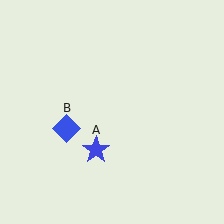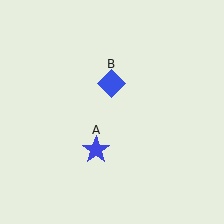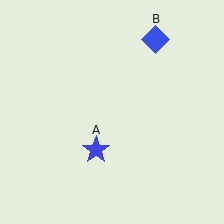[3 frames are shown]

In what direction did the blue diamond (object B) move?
The blue diamond (object B) moved up and to the right.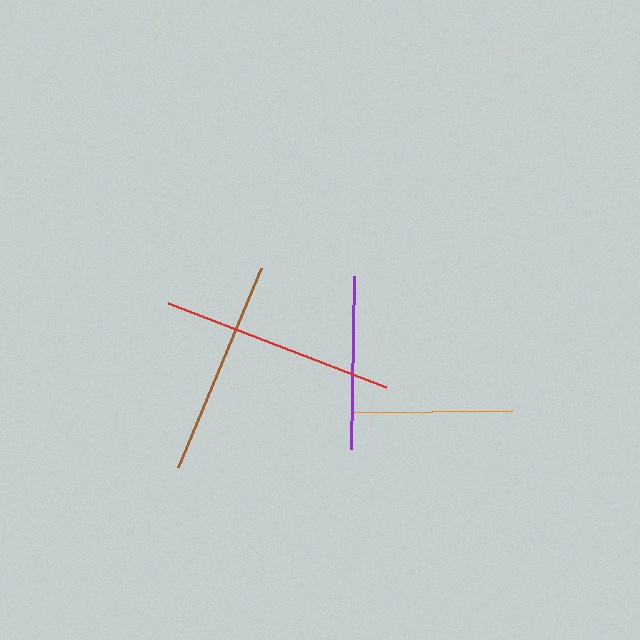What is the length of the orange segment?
The orange segment is approximately 160 pixels long.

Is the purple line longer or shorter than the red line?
The red line is longer than the purple line.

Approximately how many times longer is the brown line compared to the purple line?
The brown line is approximately 1.2 times the length of the purple line.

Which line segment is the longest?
The red line is the longest at approximately 234 pixels.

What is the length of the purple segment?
The purple segment is approximately 173 pixels long.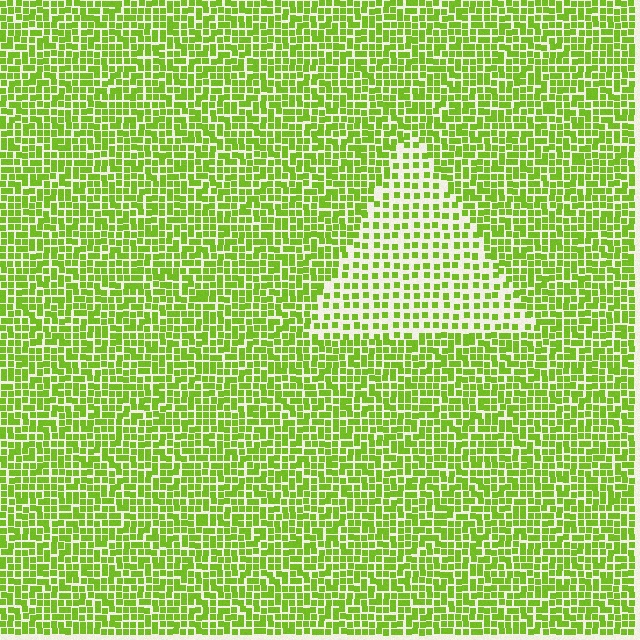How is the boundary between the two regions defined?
The boundary is defined by a change in element density (approximately 1.9x ratio). All elements are the same color, size, and shape.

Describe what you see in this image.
The image contains small lime elements arranged at two different densities. A triangle-shaped region is visible where the elements are less densely packed than the surrounding area.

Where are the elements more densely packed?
The elements are more densely packed outside the triangle boundary.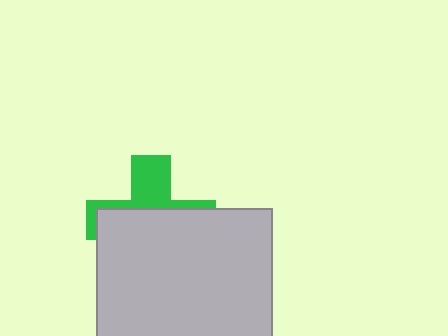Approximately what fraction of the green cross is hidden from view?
Roughly 65% of the green cross is hidden behind the light gray square.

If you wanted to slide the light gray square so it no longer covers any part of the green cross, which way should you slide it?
Slide it down — that is the most direct way to separate the two shapes.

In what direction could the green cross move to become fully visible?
The green cross could move up. That would shift it out from behind the light gray square entirely.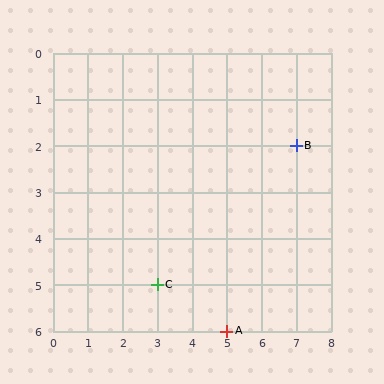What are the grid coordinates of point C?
Point C is at grid coordinates (3, 5).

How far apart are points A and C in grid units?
Points A and C are 2 columns and 1 row apart (about 2.2 grid units diagonally).